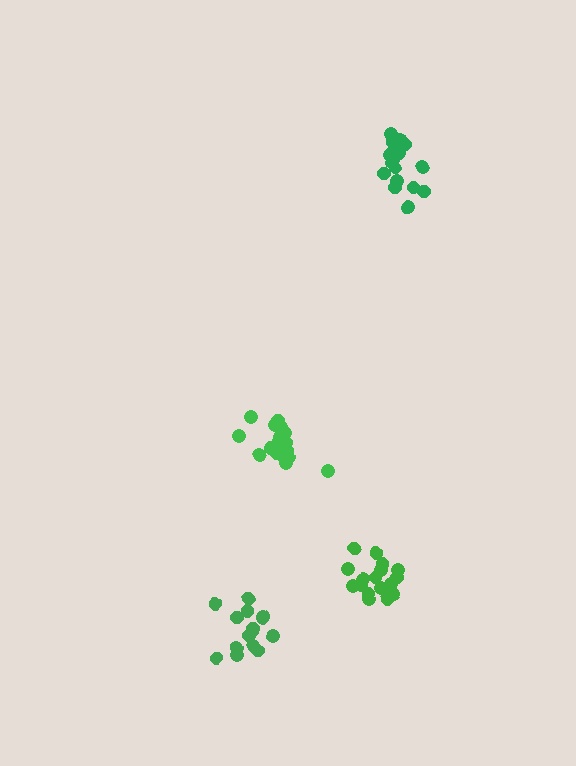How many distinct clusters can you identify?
There are 4 distinct clusters.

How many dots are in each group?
Group 1: 15 dots, Group 2: 19 dots, Group 3: 17 dots, Group 4: 17 dots (68 total).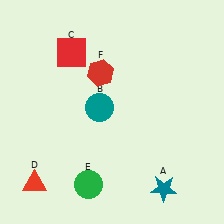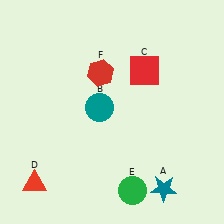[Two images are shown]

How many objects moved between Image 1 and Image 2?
2 objects moved between the two images.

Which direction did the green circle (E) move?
The green circle (E) moved right.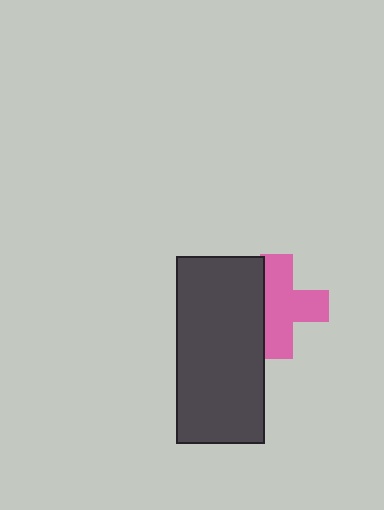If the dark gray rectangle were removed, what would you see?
You would see the complete pink cross.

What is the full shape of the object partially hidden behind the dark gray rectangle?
The partially hidden object is a pink cross.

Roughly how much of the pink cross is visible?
Most of it is visible (roughly 70%).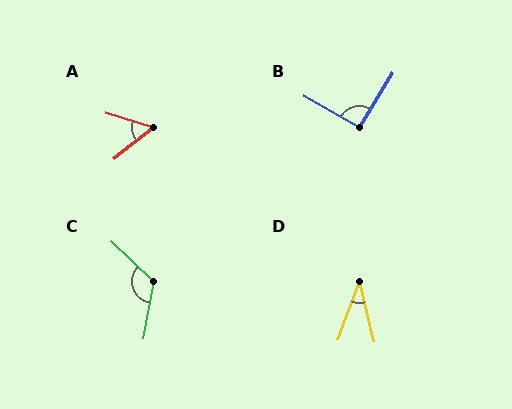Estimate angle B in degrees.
Approximately 91 degrees.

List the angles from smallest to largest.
D (34°), A (56°), B (91°), C (124°).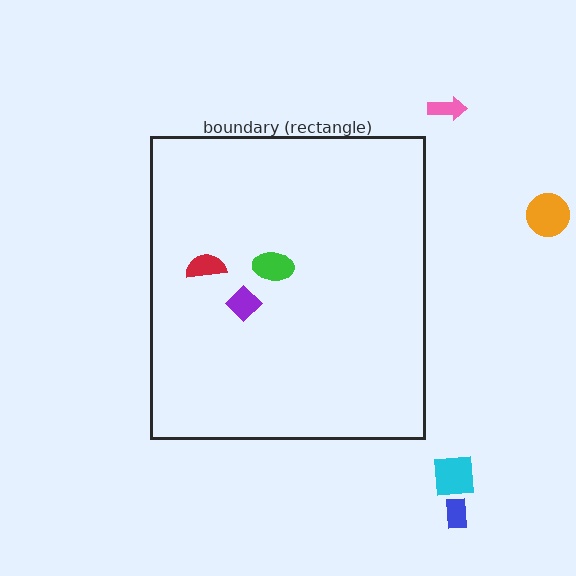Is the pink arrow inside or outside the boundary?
Outside.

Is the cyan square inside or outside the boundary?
Outside.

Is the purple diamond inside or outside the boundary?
Inside.